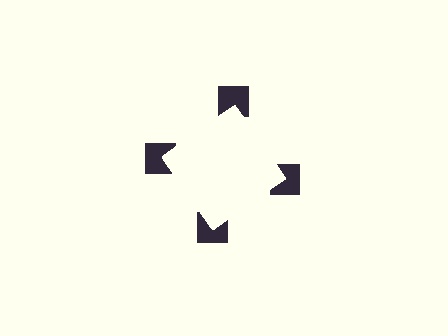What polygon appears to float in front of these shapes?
An illusory square — its edges are inferred from the aligned wedge cuts in the notched squares, not physically drawn.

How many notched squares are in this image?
There are 4 — one at each vertex of the illusory square.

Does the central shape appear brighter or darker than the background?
It typically appears slightly brighter than the background, even though no actual brightness change is drawn.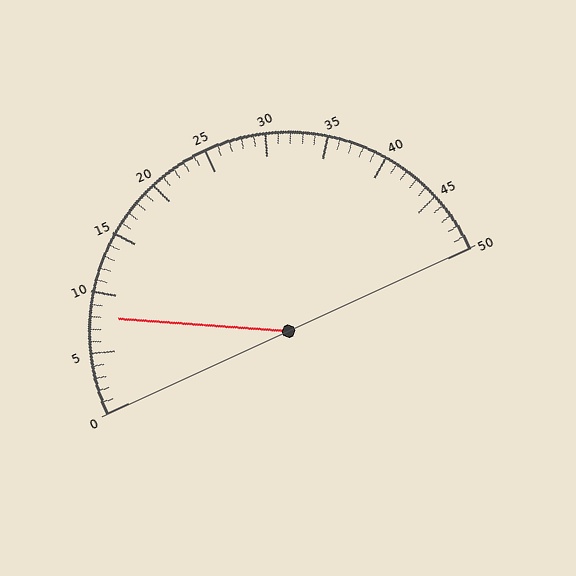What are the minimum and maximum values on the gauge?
The gauge ranges from 0 to 50.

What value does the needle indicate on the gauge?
The needle indicates approximately 8.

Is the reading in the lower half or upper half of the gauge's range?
The reading is in the lower half of the range (0 to 50).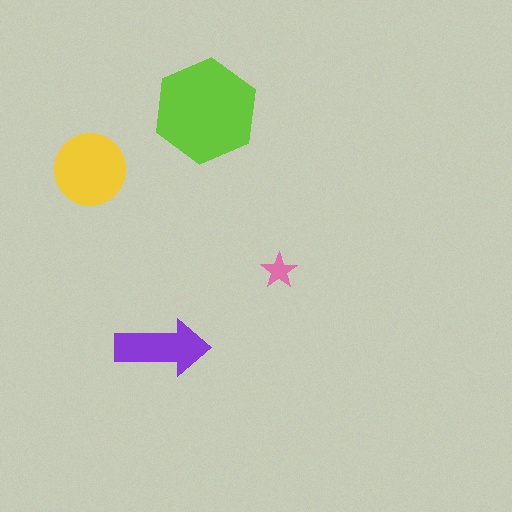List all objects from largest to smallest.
The lime hexagon, the yellow circle, the purple arrow, the pink star.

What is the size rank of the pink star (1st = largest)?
4th.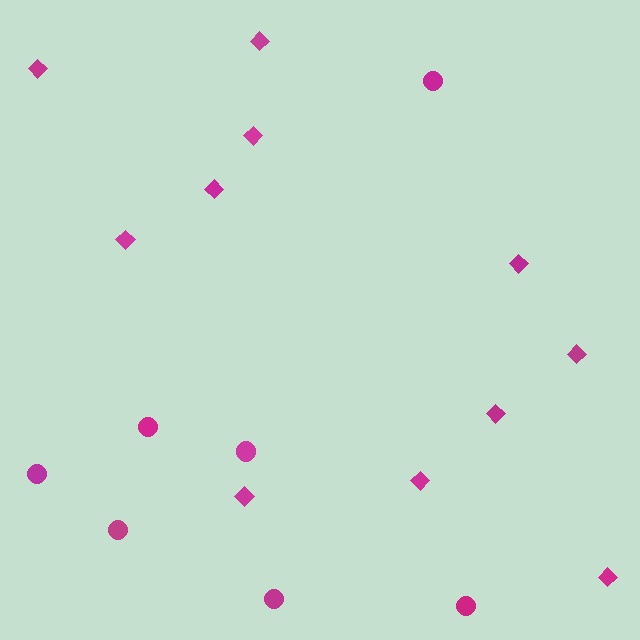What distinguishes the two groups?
There are 2 groups: one group of diamonds (11) and one group of circles (7).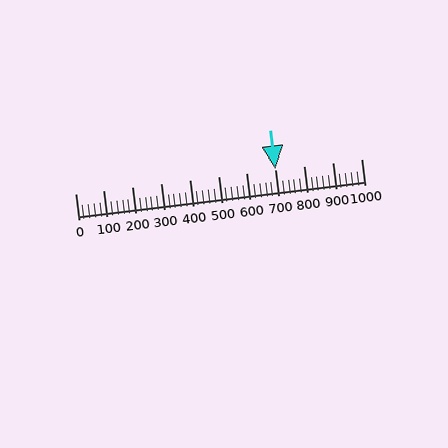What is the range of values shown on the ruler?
The ruler shows values from 0 to 1000.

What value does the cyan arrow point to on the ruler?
The cyan arrow points to approximately 700.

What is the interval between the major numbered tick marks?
The major tick marks are spaced 100 units apart.